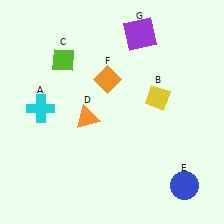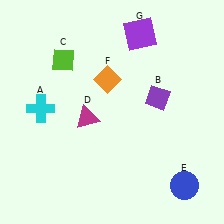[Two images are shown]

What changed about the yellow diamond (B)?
In Image 1, B is yellow. In Image 2, it changed to purple.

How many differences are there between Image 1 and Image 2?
There are 2 differences between the two images.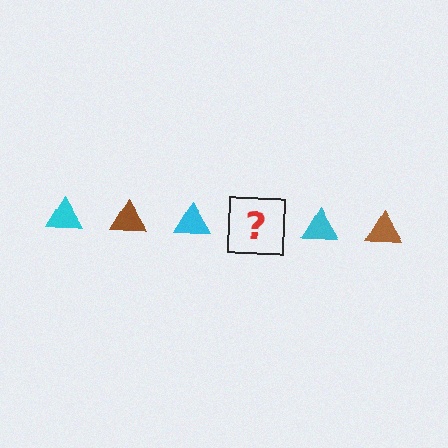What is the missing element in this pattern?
The missing element is a brown triangle.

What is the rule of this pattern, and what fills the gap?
The rule is that the pattern cycles through cyan, brown triangles. The gap should be filled with a brown triangle.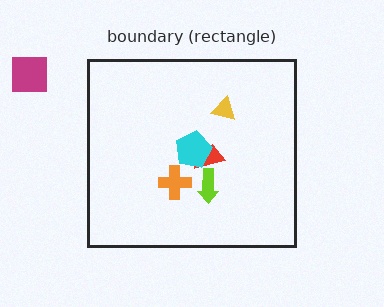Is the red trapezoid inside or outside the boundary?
Inside.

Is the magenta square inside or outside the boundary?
Outside.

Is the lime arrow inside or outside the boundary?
Inside.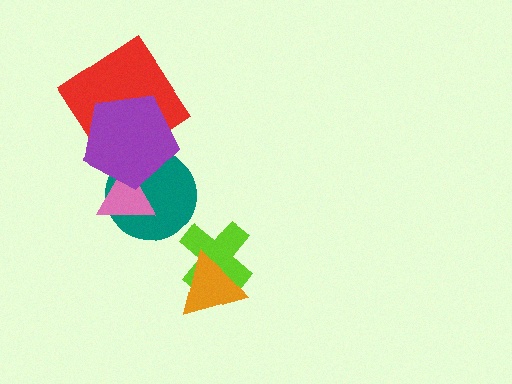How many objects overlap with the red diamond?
1 object overlaps with the red diamond.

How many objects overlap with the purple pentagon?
3 objects overlap with the purple pentagon.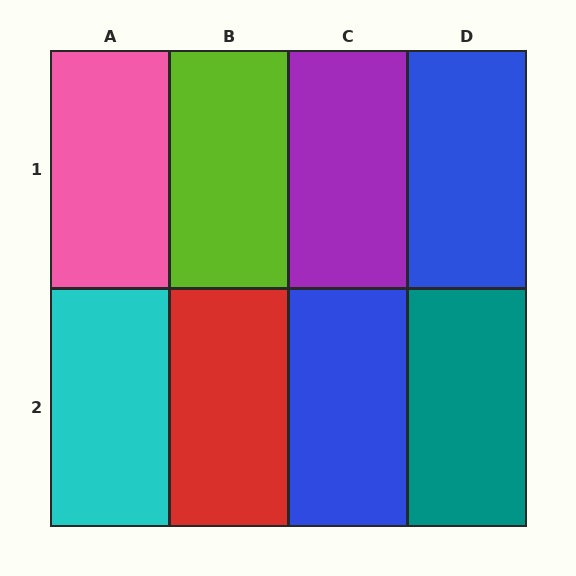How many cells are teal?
1 cell is teal.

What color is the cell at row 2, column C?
Blue.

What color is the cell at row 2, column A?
Cyan.